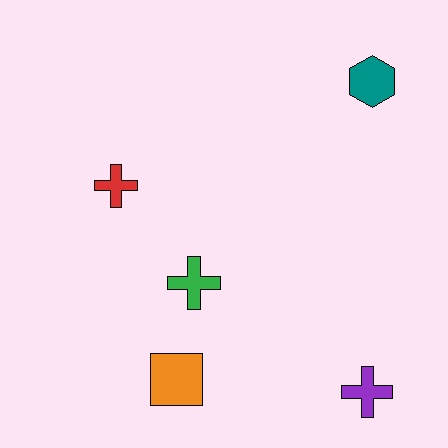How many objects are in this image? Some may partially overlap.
There are 5 objects.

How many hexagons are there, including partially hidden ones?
There is 1 hexagon.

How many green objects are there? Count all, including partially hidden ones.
There is 1 green object.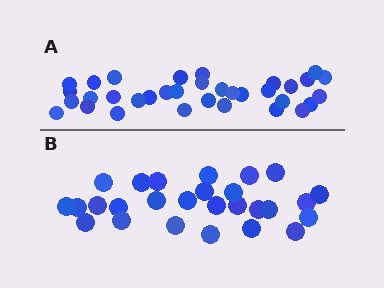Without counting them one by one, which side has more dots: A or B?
Region A (the top region) has more dots.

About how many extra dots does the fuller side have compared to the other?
Region A has roughly 8 or so more dots than region B.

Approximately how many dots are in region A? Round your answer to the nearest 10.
About 30 dots. (The exact count is 34, which rounds to 30.)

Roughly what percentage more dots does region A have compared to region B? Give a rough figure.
About 25% more.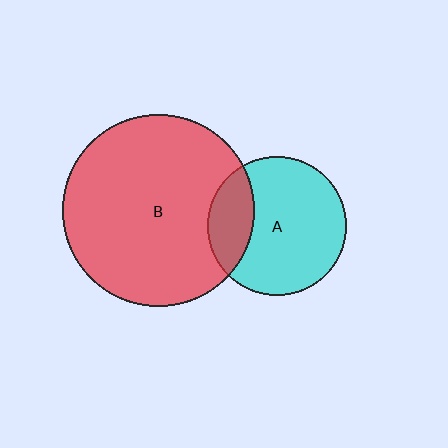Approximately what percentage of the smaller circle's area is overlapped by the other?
Approximately 25%.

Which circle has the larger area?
Circle B (red).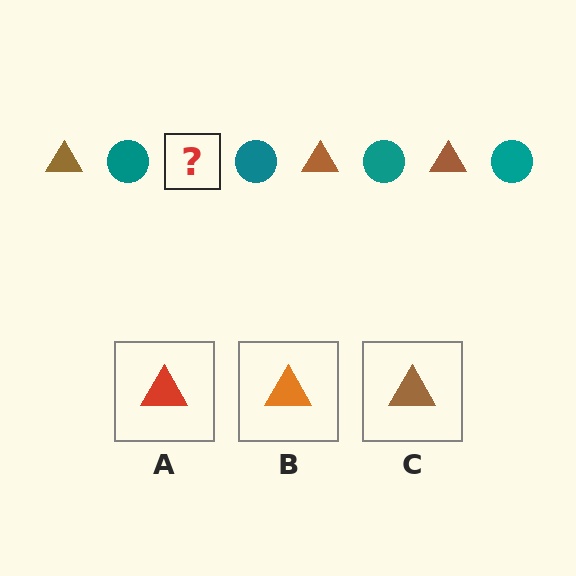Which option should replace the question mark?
Option C.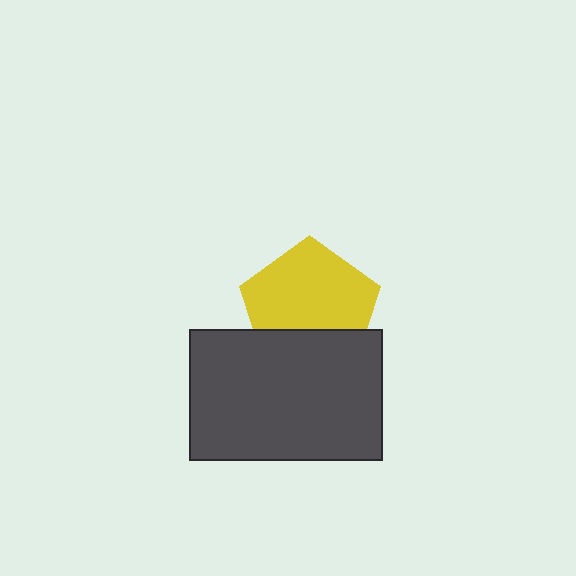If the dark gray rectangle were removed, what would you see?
You would see the complete yellow pentagon.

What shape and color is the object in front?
The object in front is a dark gray rectangle.